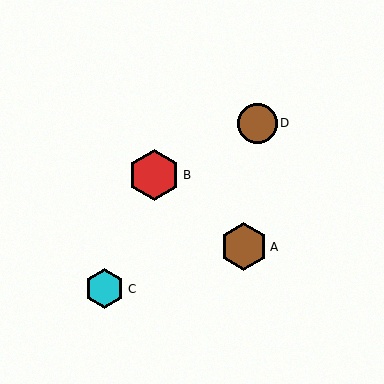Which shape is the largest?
The red hexagon (labeled B) is the largest.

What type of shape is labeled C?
Shape C is a cyan hexagon.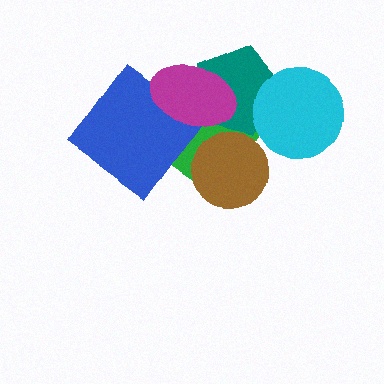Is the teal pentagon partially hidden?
Yes, it is partially covered by another shape.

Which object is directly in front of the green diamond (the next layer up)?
The teal pentagon is directly in front of the green diamond.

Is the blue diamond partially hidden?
Yes, it is partially covered by another shape.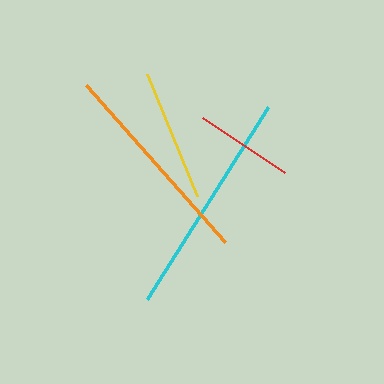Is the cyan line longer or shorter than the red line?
The cyan line is longer than the red line.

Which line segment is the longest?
The cyan line is the longest at approximately 227 pixels.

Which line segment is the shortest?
The red line is the shortest at approximately 99 pixels.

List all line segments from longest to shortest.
From longest to shortest: cyan, orange, yellow, red.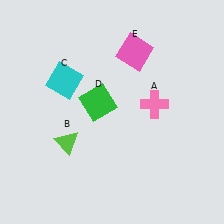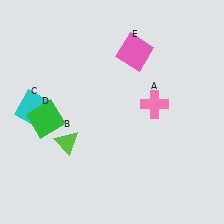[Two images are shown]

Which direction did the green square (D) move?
The green square (D) moved left.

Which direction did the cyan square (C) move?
The cyan square (C) moved left.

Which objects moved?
The objects that moved are: the cyan square (C), the green square (D).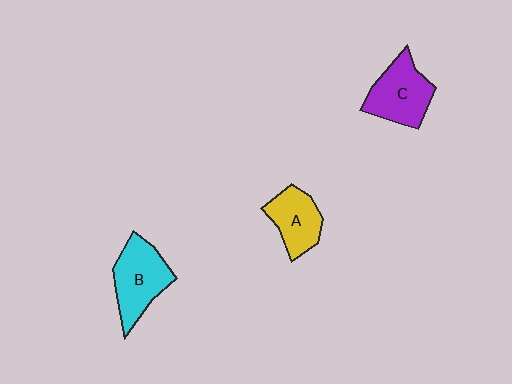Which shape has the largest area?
Shape B (cyan).